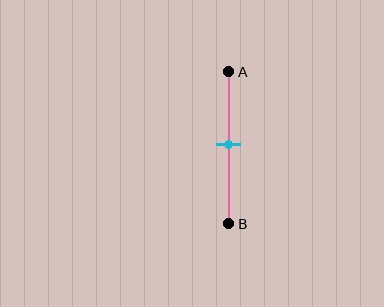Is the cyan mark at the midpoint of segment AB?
Yes, the mark is approximately at the midpoint.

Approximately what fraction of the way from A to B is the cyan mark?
The cyan mark is approximately 50% of the way from A to B.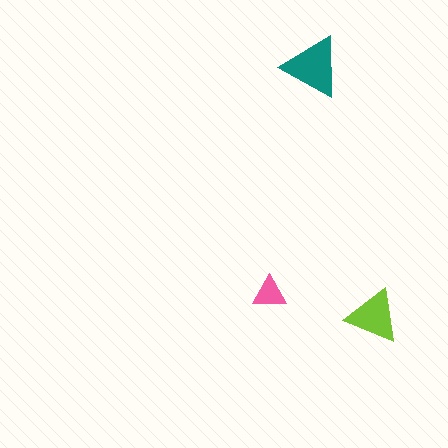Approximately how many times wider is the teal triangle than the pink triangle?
About 2 times wider.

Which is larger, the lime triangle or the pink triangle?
The lime one.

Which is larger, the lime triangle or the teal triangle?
The teal one.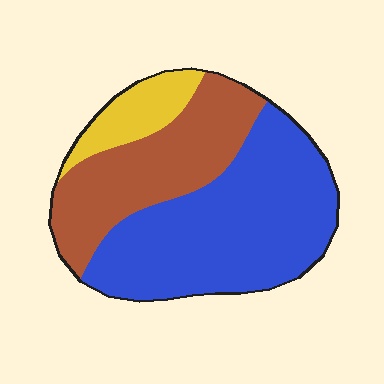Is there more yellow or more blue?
Blue.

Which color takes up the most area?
Blue, at roughly 55%.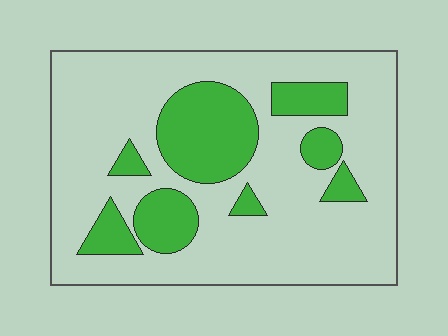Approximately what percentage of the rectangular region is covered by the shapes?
Approximately 25%.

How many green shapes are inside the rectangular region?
8.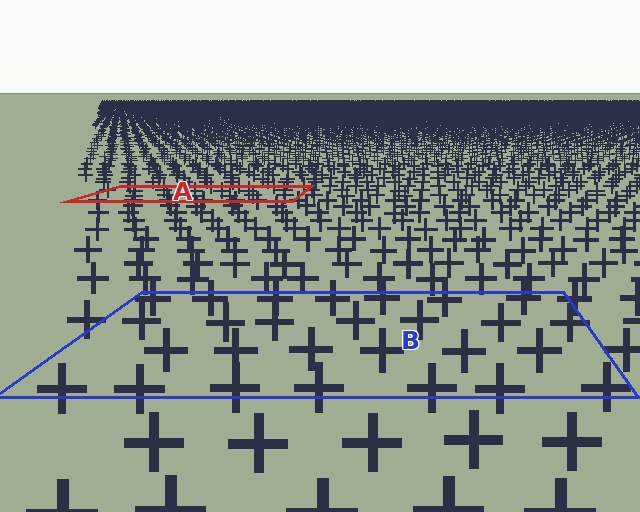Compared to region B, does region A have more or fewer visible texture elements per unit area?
Region A has more texture elements per unit area — they are packed more densely because it is farther away.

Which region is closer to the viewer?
Region B is closer. The texture elements there are larger and more spread out.